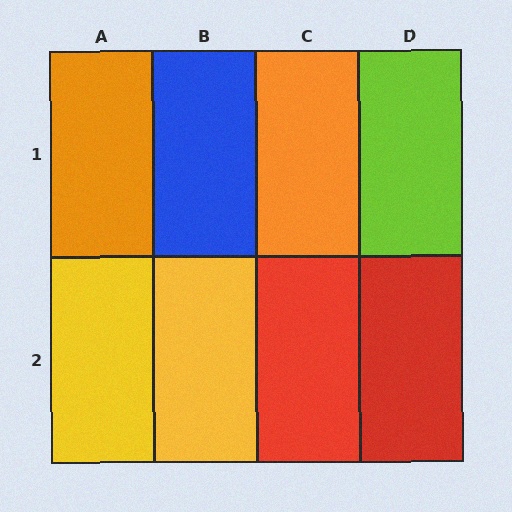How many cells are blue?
1 cell is blue.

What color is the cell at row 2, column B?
Yellow.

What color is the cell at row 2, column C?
Red.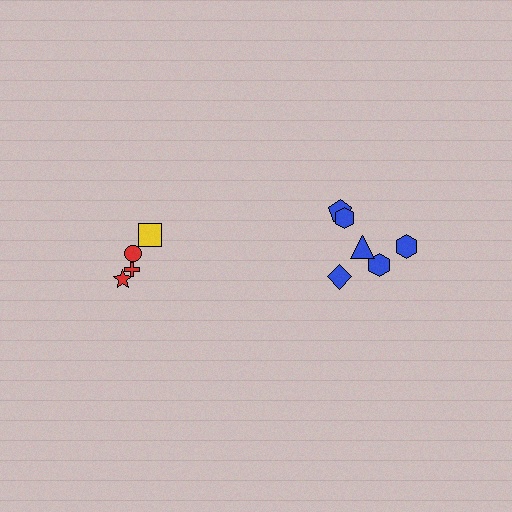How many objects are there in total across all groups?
There are 10 objects.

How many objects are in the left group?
There are 4 objects.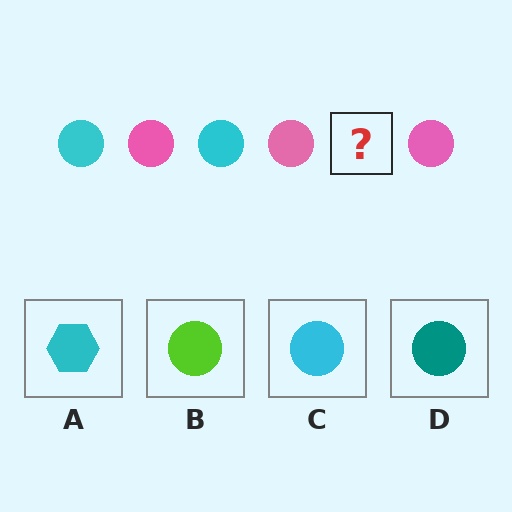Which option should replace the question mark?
Option C.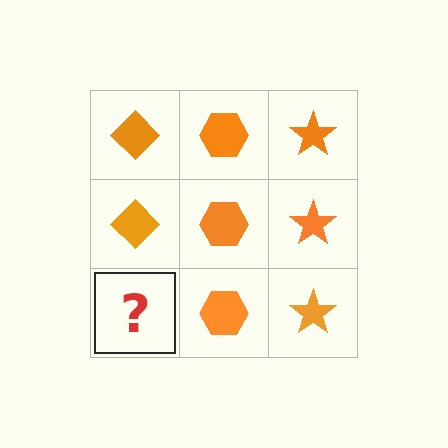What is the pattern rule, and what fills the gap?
The rule is that each column has a consistent shape. The gap should be filled with an orange diamond.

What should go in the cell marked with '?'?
The missing cell should contain an orange diamond.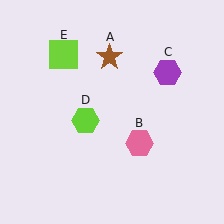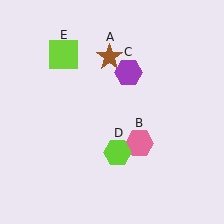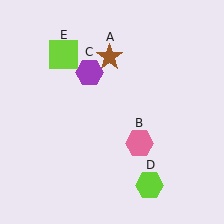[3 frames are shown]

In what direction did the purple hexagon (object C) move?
The purple hexagon (object C) moved left.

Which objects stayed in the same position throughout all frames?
Brown star (object A) and pink hexagon (object B) and lime square (object E) remained stationary.